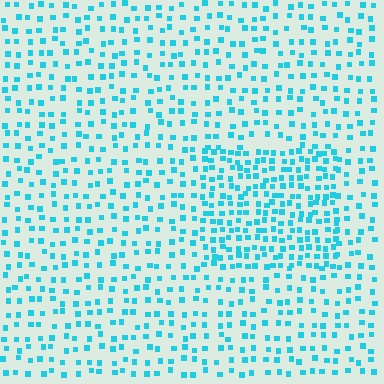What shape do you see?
I see a rectangle.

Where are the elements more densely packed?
The elements are more densely packed inside the rectangle boundary.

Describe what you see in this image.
The image contains small cyan elements arranged at two different densities. A rectangle-shaped region is visible where the elements are more densely packed than the surrounding area.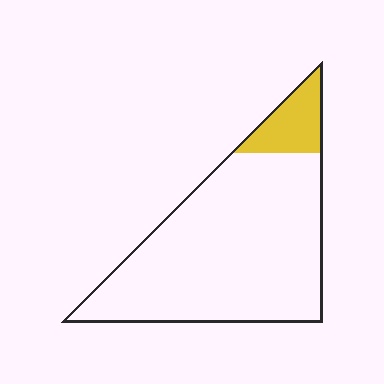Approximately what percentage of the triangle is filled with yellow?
Approximately 10%.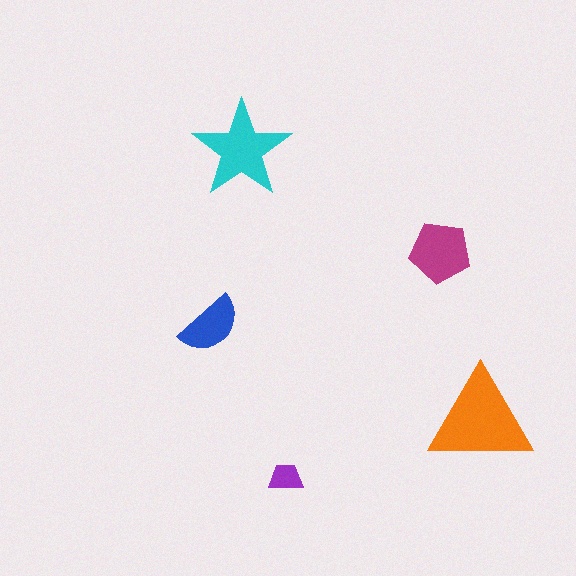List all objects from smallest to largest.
The purple trapezoid, the blue semicircle, the magenta pentagon, the cyan star, the orange triangle.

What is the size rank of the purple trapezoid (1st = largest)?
5th.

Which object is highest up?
The cyan star is topmost.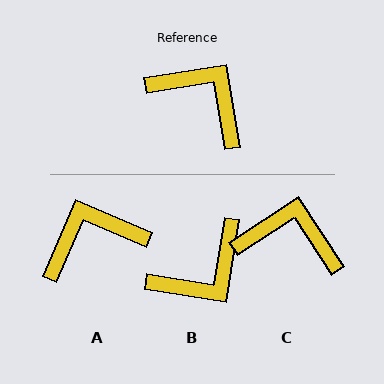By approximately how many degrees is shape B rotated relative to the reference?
Approximately 108 degrees clockwise.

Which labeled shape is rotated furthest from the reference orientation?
B, about 108 degrees away.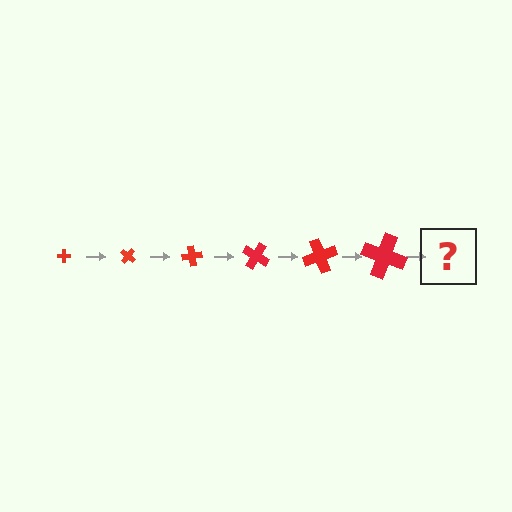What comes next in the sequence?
The next element should be a cross, larger than the previous one and rotated 240 degrees from the start.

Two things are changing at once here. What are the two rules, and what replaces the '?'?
The two rules are that the cross grows larger each step and it rotates 40 degrees each step. The '?' should be a cross, larger than the previous one and rotated 240 degrees from the start.